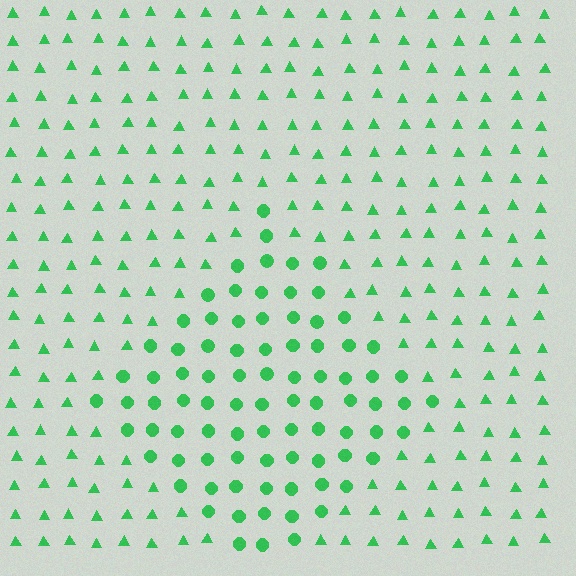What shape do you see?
I see a diamond.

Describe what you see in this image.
The image is filled with small green elements arranged in a uniform grid. A diamond-shaped region contains circles, while the surrounding area contains triangles. The boundary is defined purely by the change in element shape.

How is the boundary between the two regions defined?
The boundary is defined by a change in element shape: circles inside vs. triangles outside. All elements share the same color and spacing.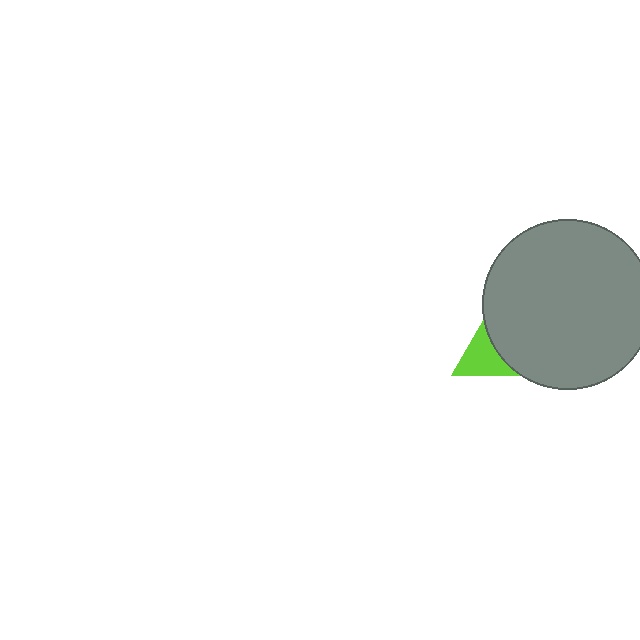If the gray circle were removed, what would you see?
You would see the complete lime triangle.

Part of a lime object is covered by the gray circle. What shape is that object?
It is a triangle.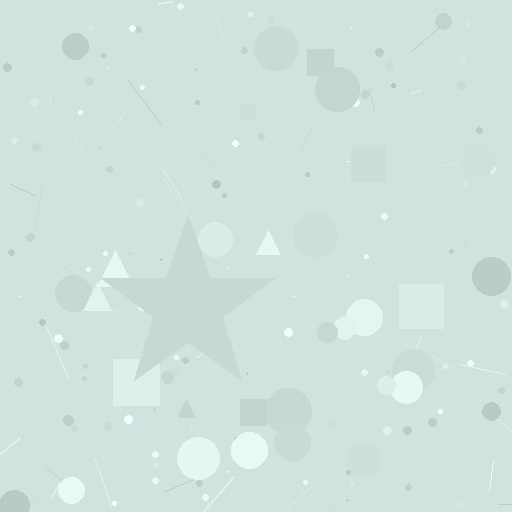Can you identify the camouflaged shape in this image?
The camouflaged shape is a star.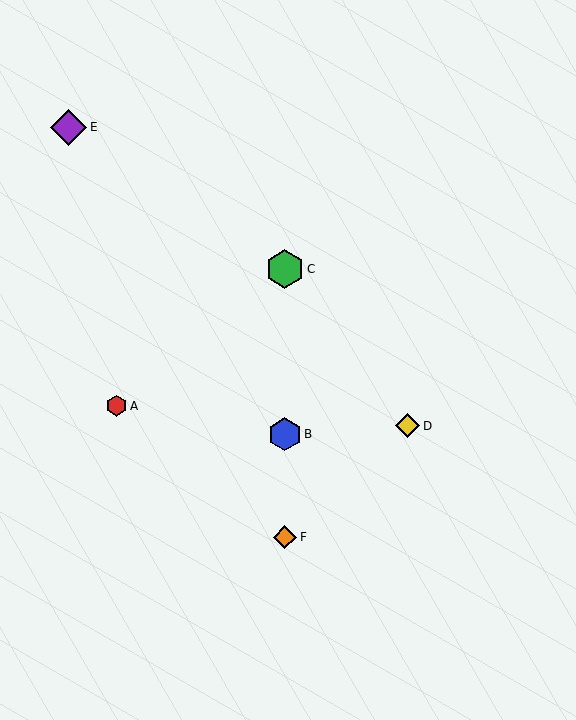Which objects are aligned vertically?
Objects B, C, F are aligned vertically.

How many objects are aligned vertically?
3 objects (B, C, F) are aligned vertically.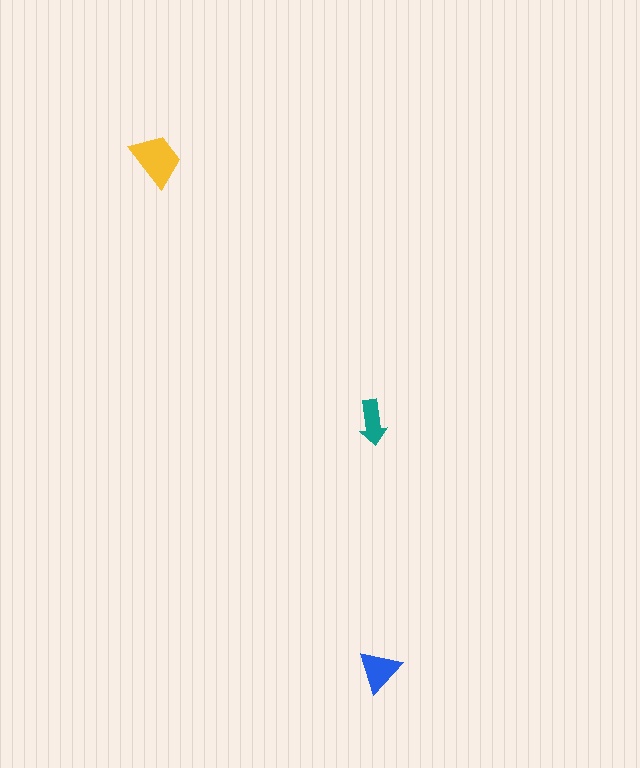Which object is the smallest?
The teal arrow.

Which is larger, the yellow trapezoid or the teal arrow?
The yellow trapezoid.